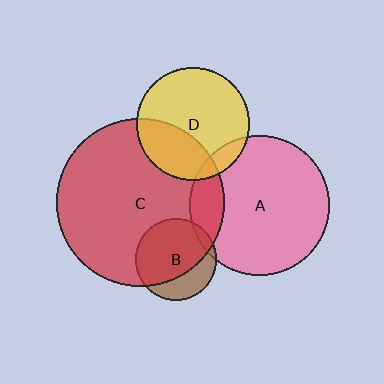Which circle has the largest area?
Circle C (red).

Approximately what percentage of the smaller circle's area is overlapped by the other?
Approximately 70%.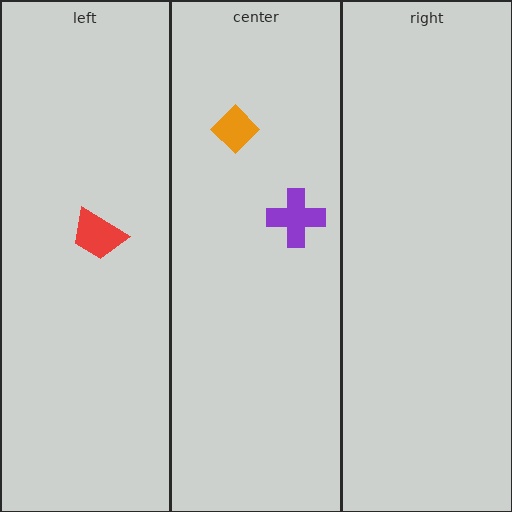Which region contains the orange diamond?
The center region.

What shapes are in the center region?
The orange diamond, the purple cross.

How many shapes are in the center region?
2.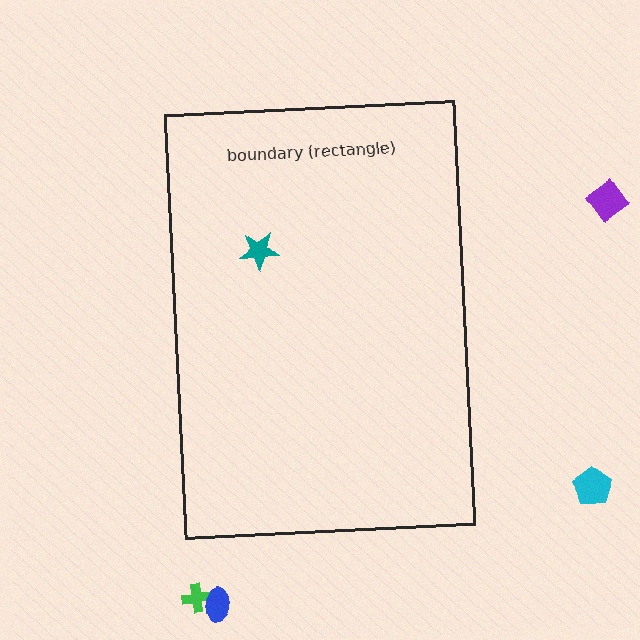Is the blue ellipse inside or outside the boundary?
Outside.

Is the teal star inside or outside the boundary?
Inside.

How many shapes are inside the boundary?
1 inside, 4 outside.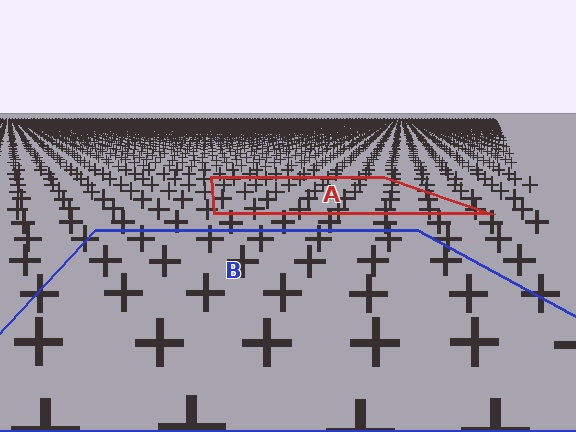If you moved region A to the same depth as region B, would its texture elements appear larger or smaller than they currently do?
They would appear larger. At a closer depth, the same texture elements are projected at a bigger on-screen size.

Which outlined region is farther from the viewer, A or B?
Region A is farther from the viewer — the texture elements inside it appear smaller and more densely packed.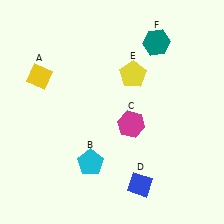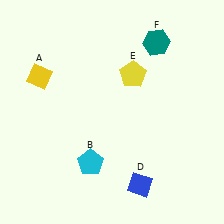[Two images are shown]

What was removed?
The magenta hexagon (C) was removed in Image 2.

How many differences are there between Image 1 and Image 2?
There is 1 difference between the two images.